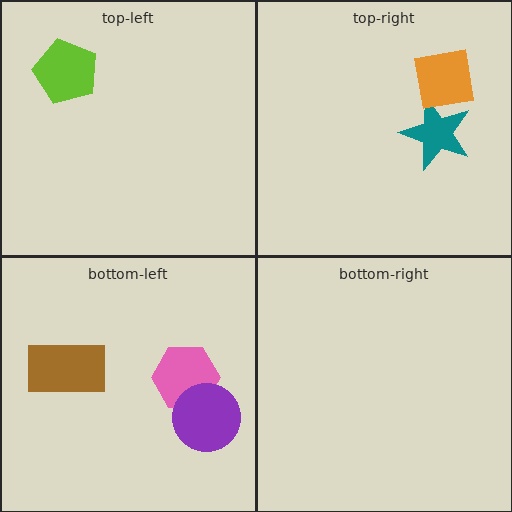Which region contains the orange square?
The top-right region.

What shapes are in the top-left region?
The lime pentagon.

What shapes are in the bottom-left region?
The pink hexagon, the purple circle, the brown rectangle.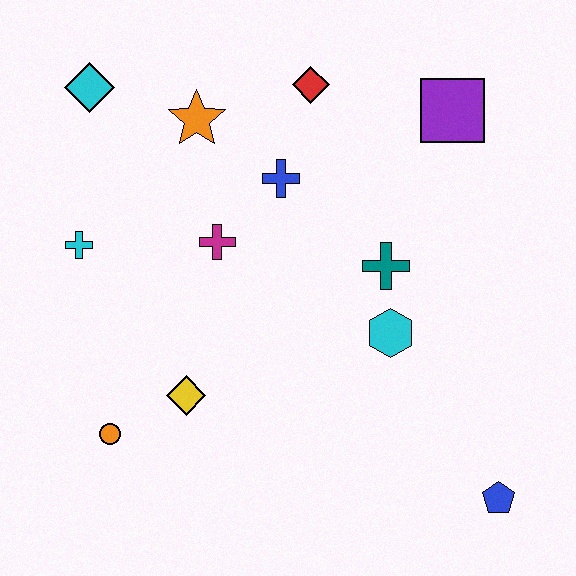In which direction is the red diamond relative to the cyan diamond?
The red diamond is to the right of the cyan diamond.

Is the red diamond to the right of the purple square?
No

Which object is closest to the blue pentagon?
The cyan hexagon is closest to the blue pentagon.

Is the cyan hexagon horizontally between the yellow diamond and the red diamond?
No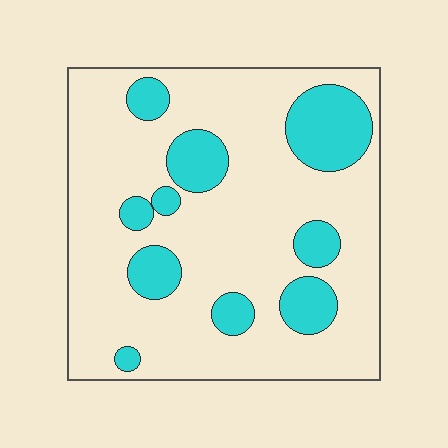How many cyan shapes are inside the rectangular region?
10.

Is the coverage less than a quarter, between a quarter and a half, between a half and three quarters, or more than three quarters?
Less than a quarter.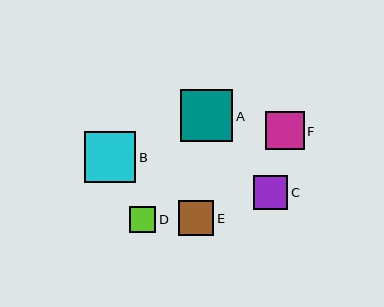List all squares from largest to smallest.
From largest to smallest: A, B, F, E, C, D.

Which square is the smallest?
Square D is the smallest with a size of approximately 26 pixels.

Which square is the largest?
Square A is the largest with a size of approximately 52 pixels.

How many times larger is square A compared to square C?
Square A is approximately 1.5 times the size of square C.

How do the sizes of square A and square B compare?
Square A and square B are approximately the same size.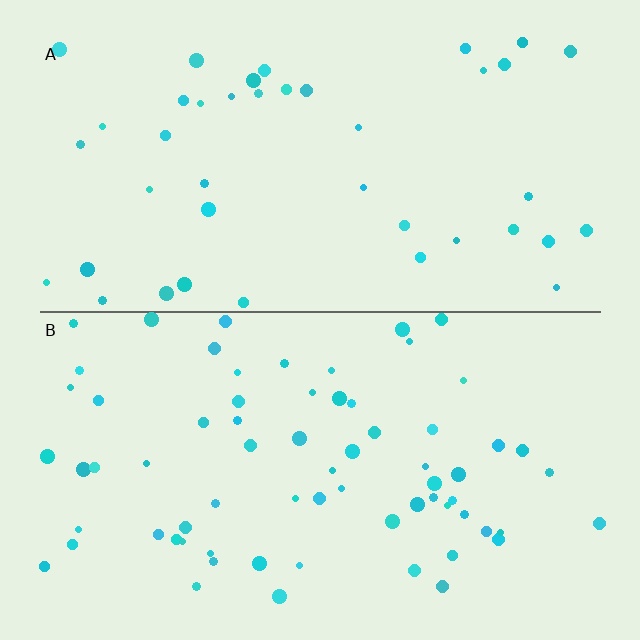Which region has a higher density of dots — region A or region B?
B (the bottom).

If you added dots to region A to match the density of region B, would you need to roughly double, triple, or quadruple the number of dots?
Approximately double.